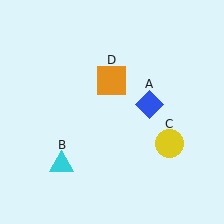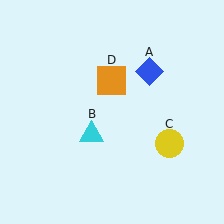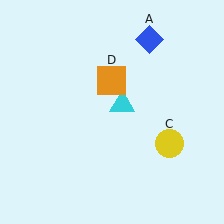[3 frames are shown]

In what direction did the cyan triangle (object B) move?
The cyan triangle (object B) moved up and to the right.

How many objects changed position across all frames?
2 objects changed position: blue diamond (object A), cyan triangle (object B).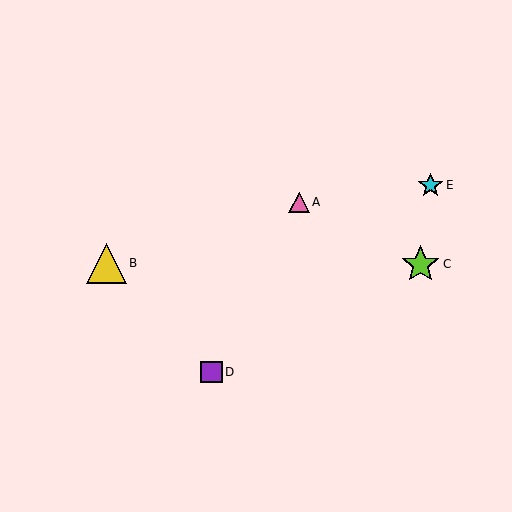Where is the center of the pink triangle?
The center of the pink triangle is at (299, 202).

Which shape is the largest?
The yellow triangle (labeled B) is the largest.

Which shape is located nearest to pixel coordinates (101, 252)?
The yellow triangle (labeled B) at (106, 263) is nearest to that location.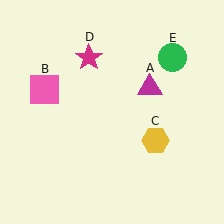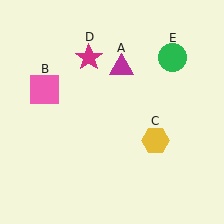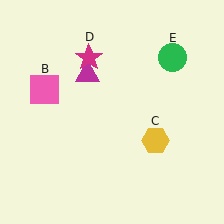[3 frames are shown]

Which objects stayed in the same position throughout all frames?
Pink square (object B) and yellow hexagon (object C) and magenta star (object D) and green circle (object E) remained stationary.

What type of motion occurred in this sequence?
The magenta triangle (object A) rotated counterclockwise around the center of the scene.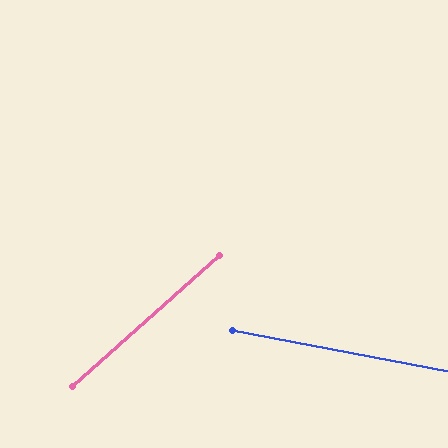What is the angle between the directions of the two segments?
Approximately 52 degrees.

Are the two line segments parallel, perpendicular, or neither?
Neither parallel nor perpendicular — they differ by about 52°.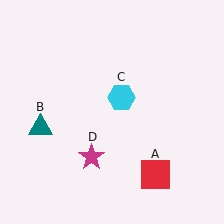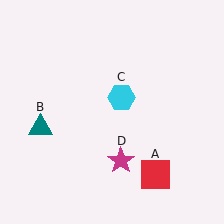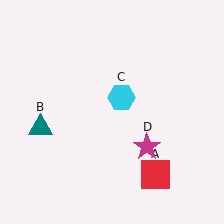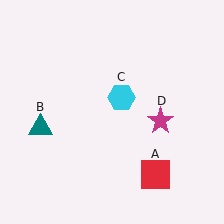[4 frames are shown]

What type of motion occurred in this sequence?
The magenta star (object D) rotated counterclockwise around the center of the scene.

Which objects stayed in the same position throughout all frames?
Red square (object A) and teal triangle (object B) and cyan hexagon (object C) remained stationary.